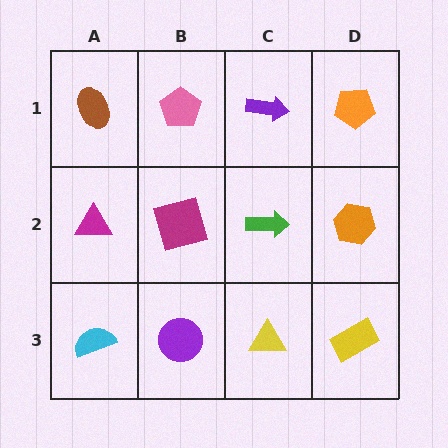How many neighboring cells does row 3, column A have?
2.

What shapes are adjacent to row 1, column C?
A green arrow (row 2, column C), a pink pentagon (row 1, column B), an orange pentagon (row 1, column D).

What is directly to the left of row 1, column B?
A brown ellipse.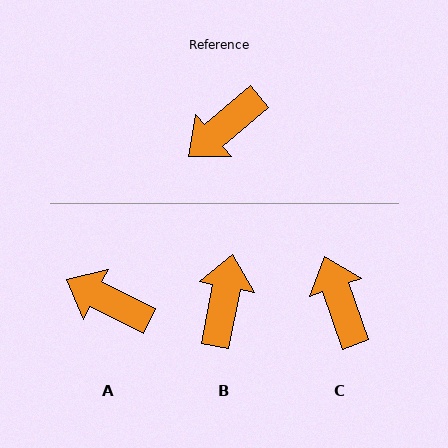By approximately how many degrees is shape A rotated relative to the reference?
Approximately 67 degrees clockwise.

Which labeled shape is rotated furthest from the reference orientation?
B, about 141 degrees away.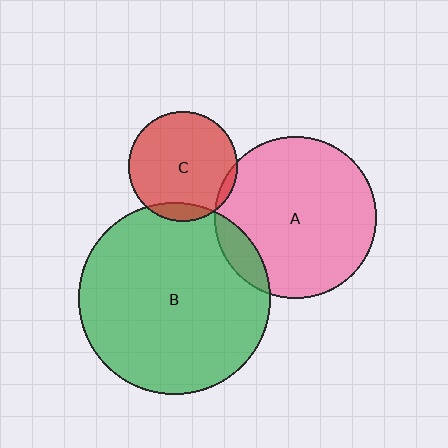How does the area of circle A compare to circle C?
Approximately 2.2 times.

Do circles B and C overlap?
Yes.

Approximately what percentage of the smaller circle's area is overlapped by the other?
Approximately 10%.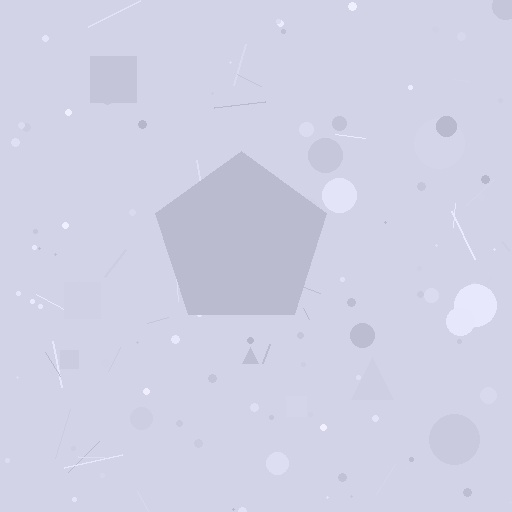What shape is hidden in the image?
A pentagon is hidden in the image.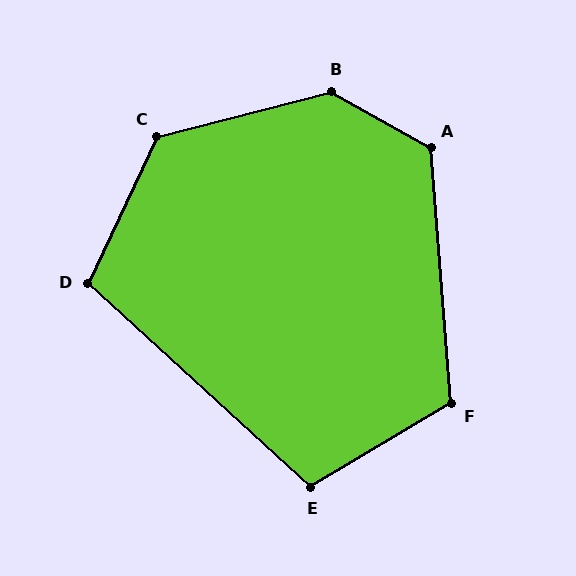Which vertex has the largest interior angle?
B, at approximately 137 degrees.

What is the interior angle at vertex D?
Approximately 107 degrees (obtuse).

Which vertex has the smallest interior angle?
E, at approximately 107 degrees.